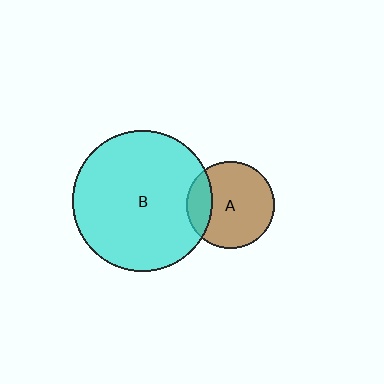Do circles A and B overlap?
Yes.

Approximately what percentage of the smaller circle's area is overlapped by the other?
Approximately 20%.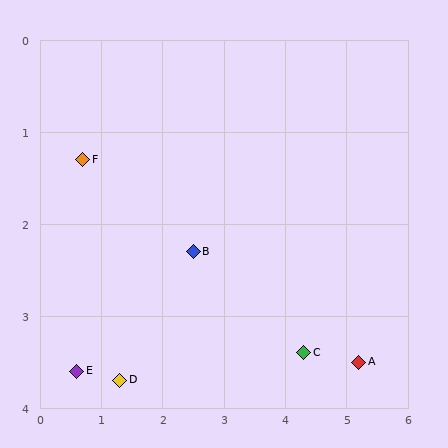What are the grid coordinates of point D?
Point D is at approximately (1.3, 3.7).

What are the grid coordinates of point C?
Point C is at approximately (4.3, 3.4).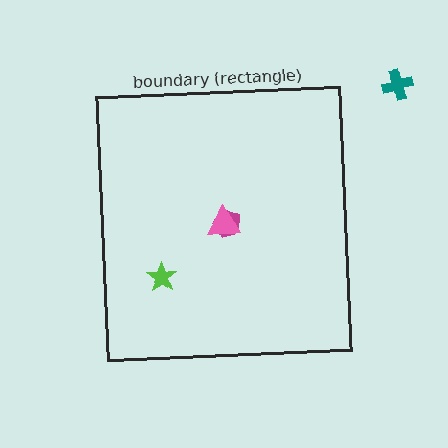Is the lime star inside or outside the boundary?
Inside.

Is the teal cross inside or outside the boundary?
Outside.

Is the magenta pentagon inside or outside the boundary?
Inside.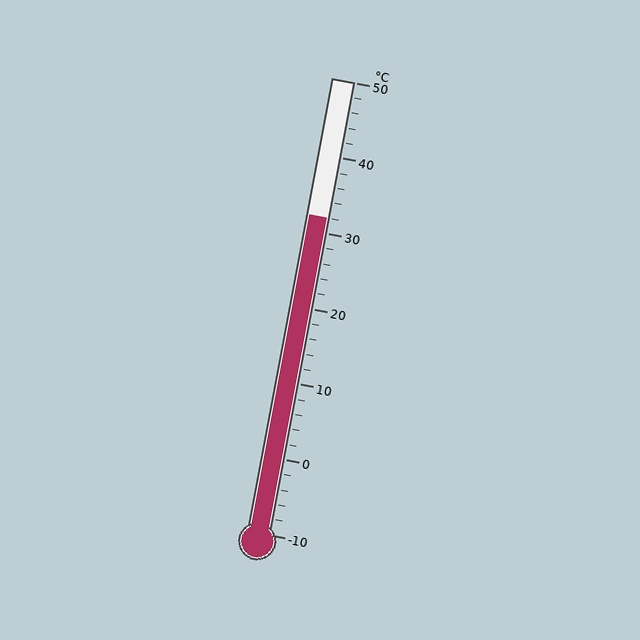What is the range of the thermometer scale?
The thermometer scale ranges from -10°C to 50°C.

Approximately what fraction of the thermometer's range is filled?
The thermometer is filled to approximately 70% of its range.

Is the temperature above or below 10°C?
The temperature is above 10°C.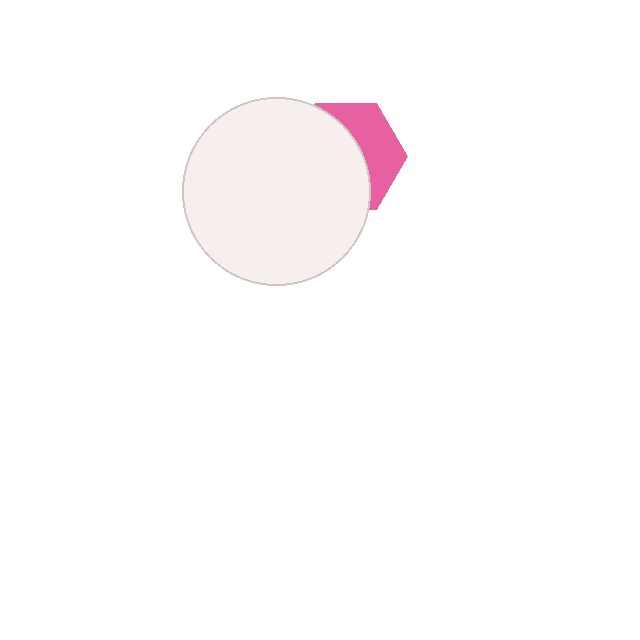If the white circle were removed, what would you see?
You would see the complete pink hexagon.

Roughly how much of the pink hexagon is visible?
A small part of it is visible (roughly 38%).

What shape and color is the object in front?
The object in front is a white circle.